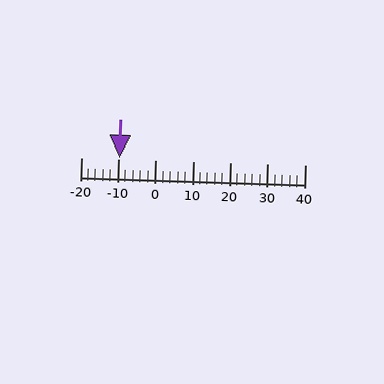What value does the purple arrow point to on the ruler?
The purple arrow points to approximately -10.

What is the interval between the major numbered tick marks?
The major tick marks are spaced 10 units apart.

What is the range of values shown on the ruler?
The ruler shows values from -20 to 40.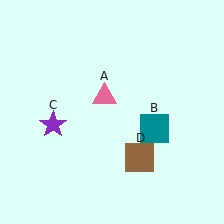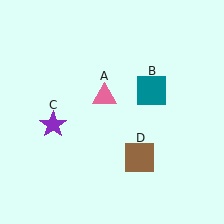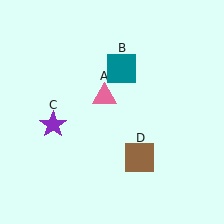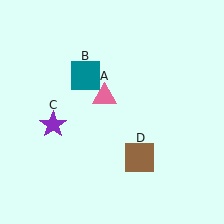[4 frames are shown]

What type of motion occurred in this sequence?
The teal square (object B) rotated counterclockwise around the center of the scene.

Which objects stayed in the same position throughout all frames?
Pink triangle (object A) and purple star (object C) and brown square (object D) remained stationary.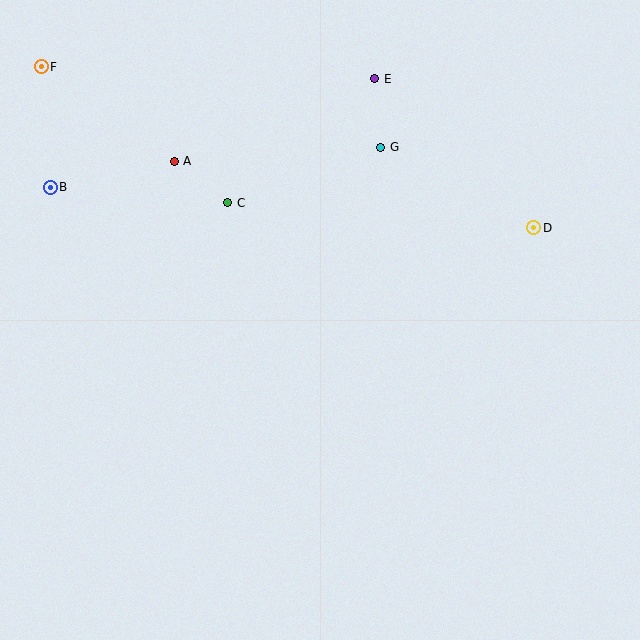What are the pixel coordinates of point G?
Point G is at (381, 147).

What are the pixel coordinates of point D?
Point D is at (534, 228).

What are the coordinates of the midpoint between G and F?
The midpoint between G and F is at (211, 107).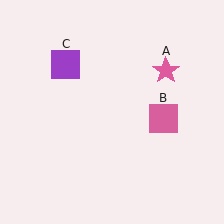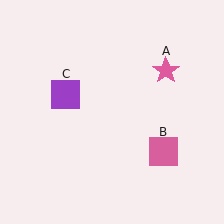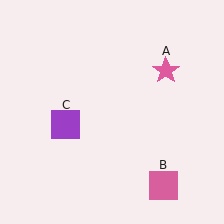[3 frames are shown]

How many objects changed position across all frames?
2 objects changed position: pink square (object B), purple square (object C).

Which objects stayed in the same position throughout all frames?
Pink star (object A) remained stationary.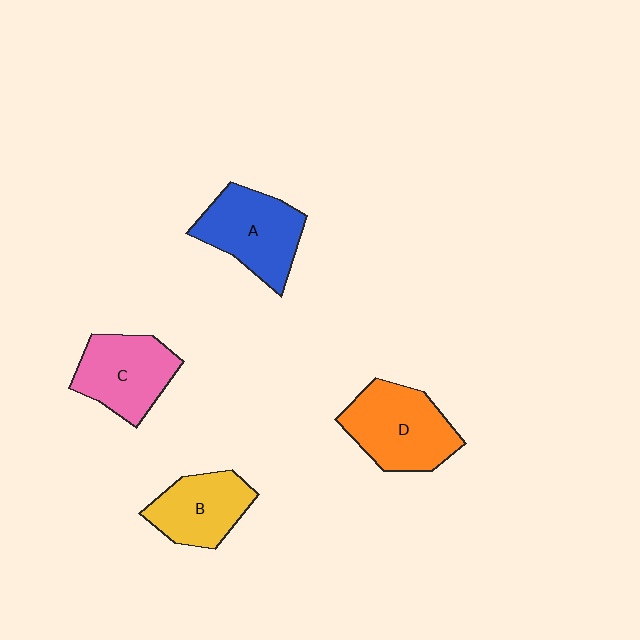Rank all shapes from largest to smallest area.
From largest to smallest: D (orange), A (blue), C (pink), B (yellow).